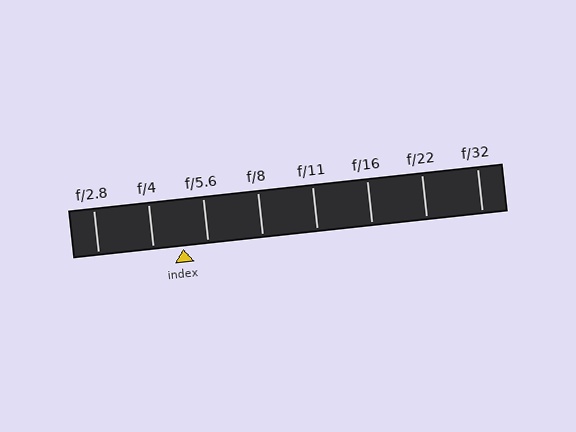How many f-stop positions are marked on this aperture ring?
There are 8 f-stop positions marked.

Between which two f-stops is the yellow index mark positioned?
The index mark is between f/4 and f/5.6.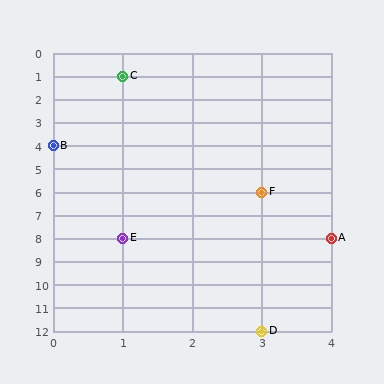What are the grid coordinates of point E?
Point E is at grid coordinates (1, 8).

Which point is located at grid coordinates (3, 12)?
Point D is at (3, 12).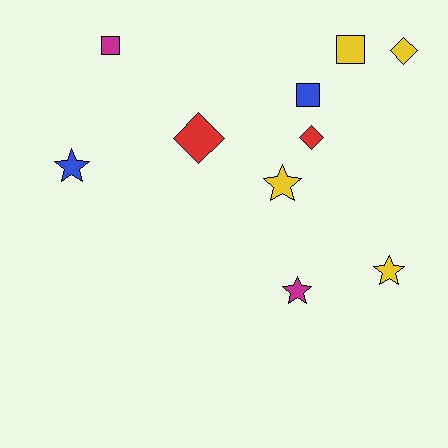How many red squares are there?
There are no red squares.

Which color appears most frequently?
Yellow, with 4 objects.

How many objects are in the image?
There are 10 objects.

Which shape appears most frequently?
Star, with 4 objects.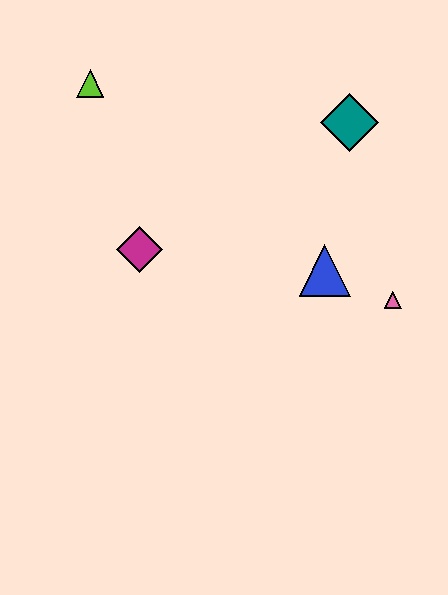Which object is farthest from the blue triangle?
The lime triangle is farthest from the blue triangle.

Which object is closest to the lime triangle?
The magenta diamond is closest to the lime triangle.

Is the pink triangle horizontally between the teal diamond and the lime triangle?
No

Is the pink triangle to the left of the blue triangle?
No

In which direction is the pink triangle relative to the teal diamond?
The pink triangle is below the teal diamond.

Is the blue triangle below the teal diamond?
Yes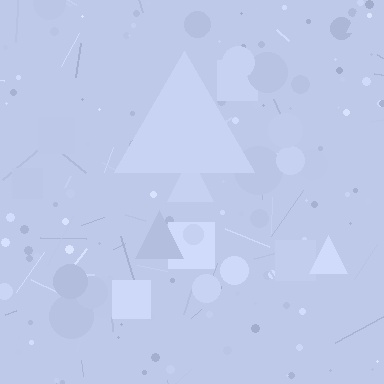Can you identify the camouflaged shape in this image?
The camouflaged shape is a triangle.